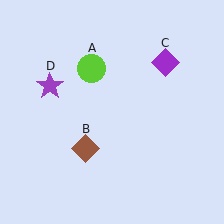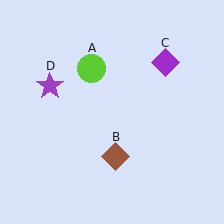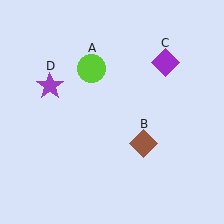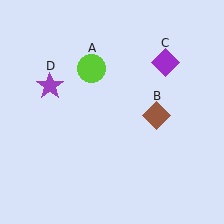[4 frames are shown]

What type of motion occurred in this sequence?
The brown diamond (object B) rotated counterclockwise around the center of the scene.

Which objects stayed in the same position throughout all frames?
Lime circle (object A) and purple diamond (object C) and purple star (object D) remained stationary.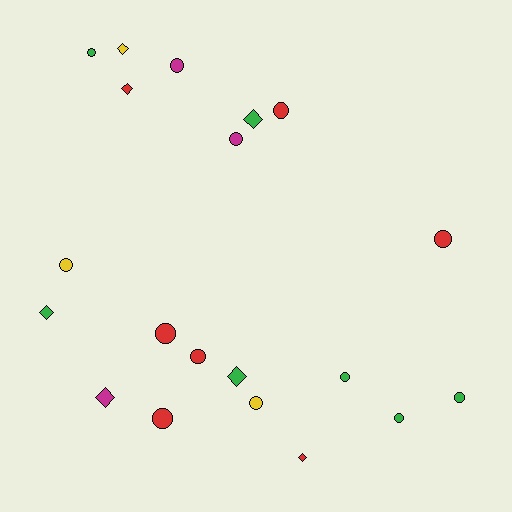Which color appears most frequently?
Green, with 7 objects.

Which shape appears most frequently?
Circle, with 13 objects.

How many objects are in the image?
There are 20 objects.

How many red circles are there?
There are 5 red circles.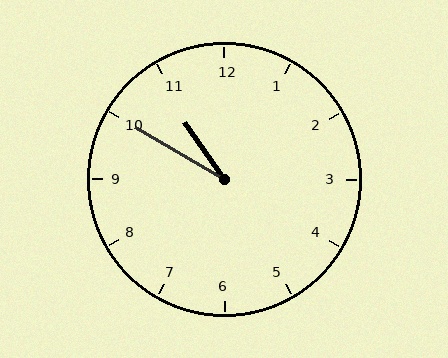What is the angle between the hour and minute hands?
Approximately 25 degrees.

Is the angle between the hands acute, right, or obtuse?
It is acute.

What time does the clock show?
10:50.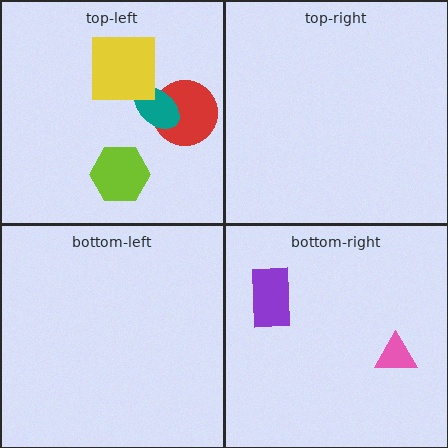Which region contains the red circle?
The top-left region.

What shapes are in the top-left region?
The red circle, the teal ellipse, the yellow square, the lime hexagon.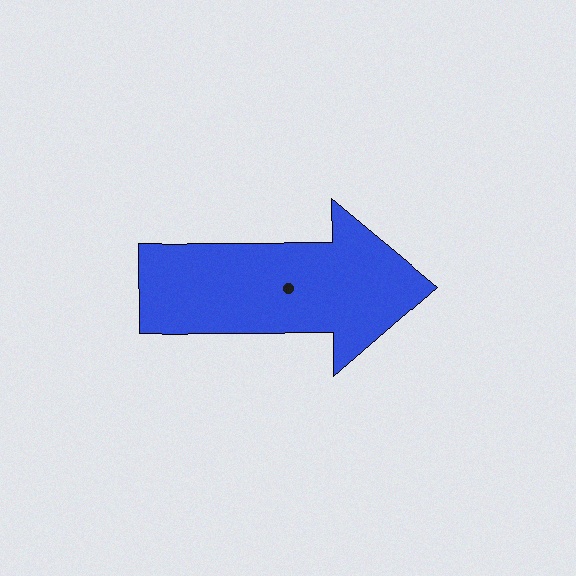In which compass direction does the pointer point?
East.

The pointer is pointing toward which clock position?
Roughly 3 o'clock.